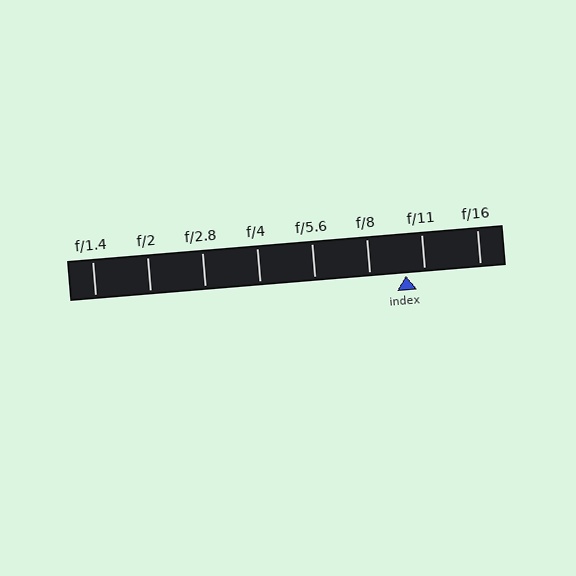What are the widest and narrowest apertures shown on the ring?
The widest aperture shown is f/1.4 and the narrowest is f/16.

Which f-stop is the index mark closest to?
The index mark is closest to f/11.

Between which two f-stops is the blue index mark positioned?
The index mark is between f/8 and f/11.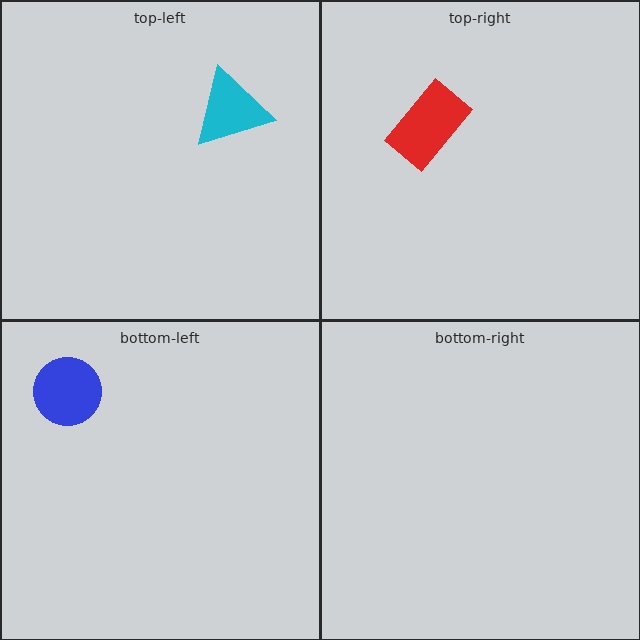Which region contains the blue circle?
The bottom-left region.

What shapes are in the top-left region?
The cyan triangle.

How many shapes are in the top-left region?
1.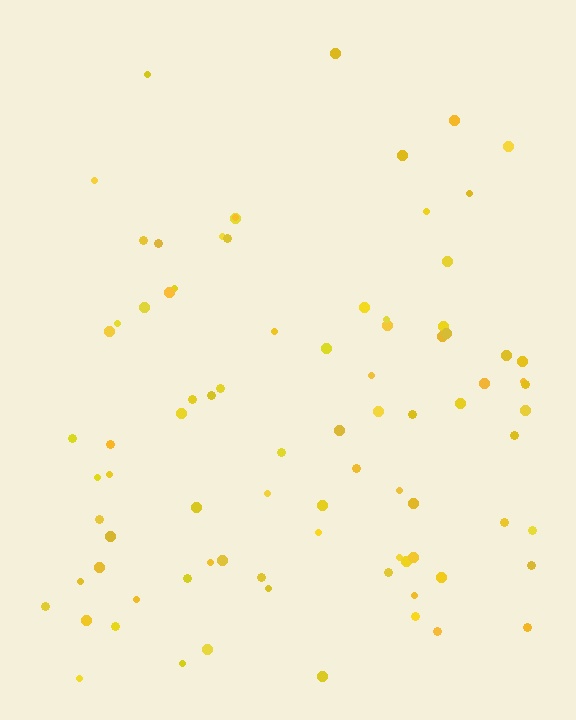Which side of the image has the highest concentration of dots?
The bottom.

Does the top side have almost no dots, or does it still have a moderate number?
Still a moderate number, just noticeably fewer than the bottom.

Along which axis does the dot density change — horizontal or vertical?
Vertical.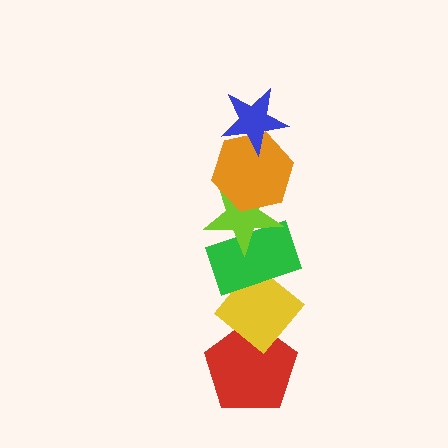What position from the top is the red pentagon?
The red pentagon is 6th from the top.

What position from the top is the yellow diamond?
The yellow diamond is 5th from the top.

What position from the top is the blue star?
The blue star is 1st from the top.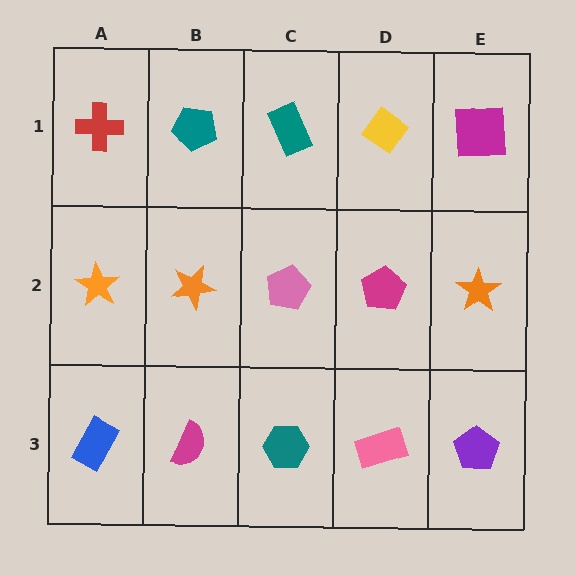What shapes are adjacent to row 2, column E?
A magenta square (row 1, column E), a purple pentagon (row 3, column E), a magenta pentagon (row 2, column D).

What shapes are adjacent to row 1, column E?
An orange star (row 2, column E), a yellow diamond (row 1, column D).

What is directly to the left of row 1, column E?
A yellow diamond.